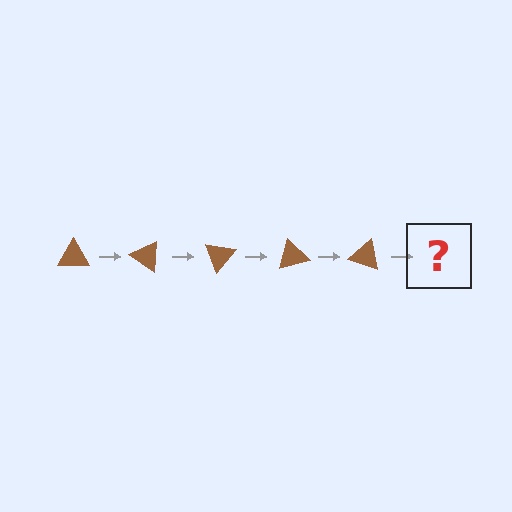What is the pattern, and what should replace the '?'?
The pattern is that the triangle rotates 35 degrees each step. The '?' should be a brown triangle rotated 175 degrees.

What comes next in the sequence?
The next element should be a brown triangle rotated 175 degrees.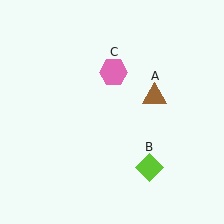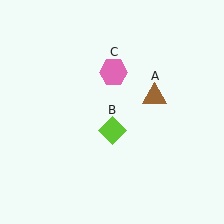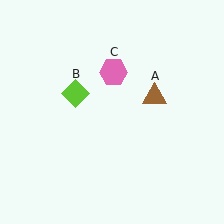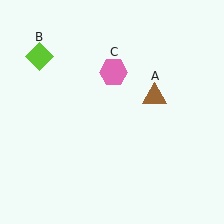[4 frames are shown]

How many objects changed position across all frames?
1 object changed position: lime diamond (object B).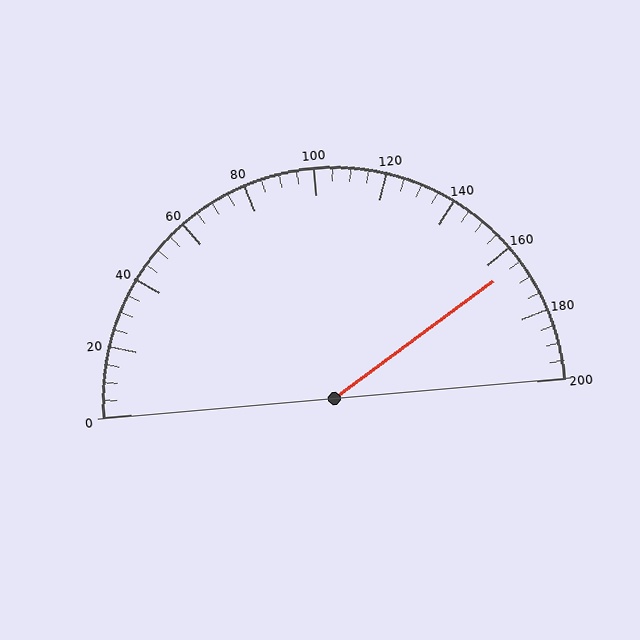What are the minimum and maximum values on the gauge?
The gauge ranges from 0 to 200.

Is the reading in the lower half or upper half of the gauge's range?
The reading is in the upper half of the range (0 to 200).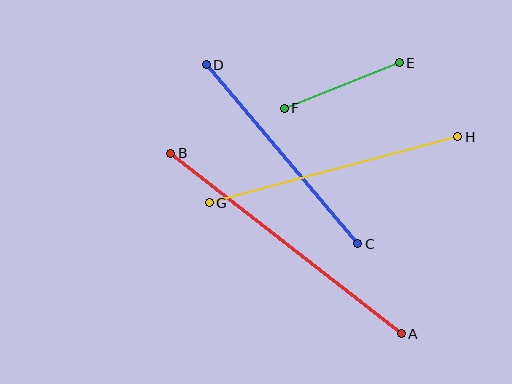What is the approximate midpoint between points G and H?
The midpoint is at approximately (333, 170) pixels.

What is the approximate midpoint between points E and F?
The midpoint is at approximately (342, 85) pixels.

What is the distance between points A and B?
The distance is approximately 293 pixels.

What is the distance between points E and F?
The distance is approximately 123 pixels.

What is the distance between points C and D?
The distance is approximately 234 pixels.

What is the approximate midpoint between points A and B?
The midpoint is at approximately (286, 243) pixels.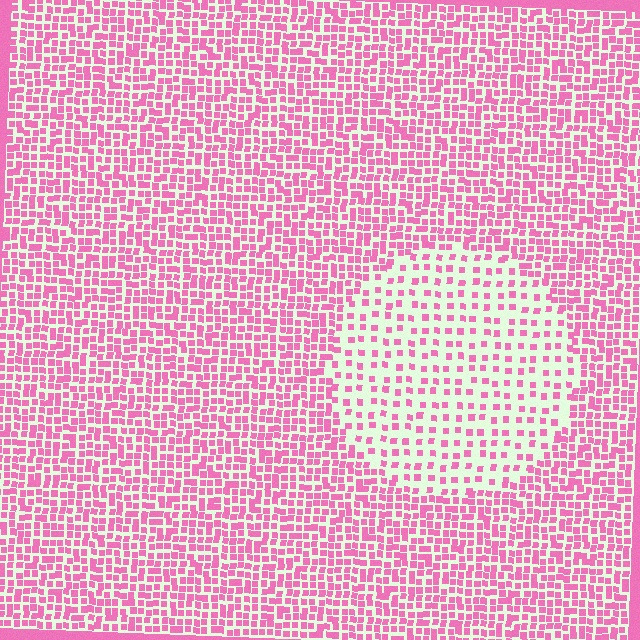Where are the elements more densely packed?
The elements are more densely packed outside the circle boundary.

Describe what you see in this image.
The image contains small pink elements arranged at two different densities. A circle-shaped region is visible where the elements are less densely packed than the surrounding area.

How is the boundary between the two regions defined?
The boundary is defined by a change in element density (approximately 2.3x ratio). All elements are the same color, size, and shape.